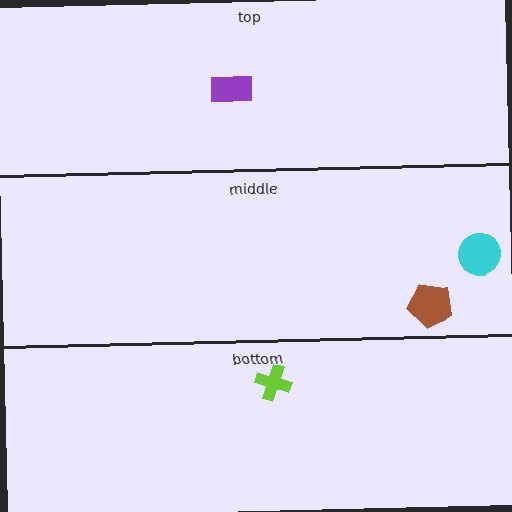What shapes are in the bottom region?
The lime cross.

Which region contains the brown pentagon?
The middle region.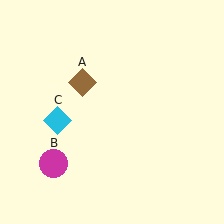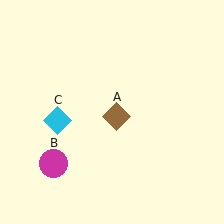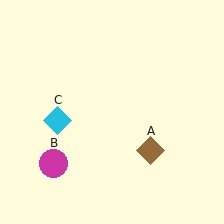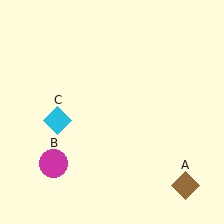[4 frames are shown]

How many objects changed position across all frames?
1 object changed position: brown diamond (object A).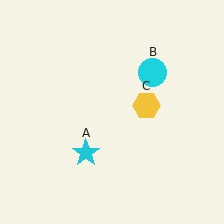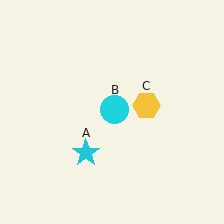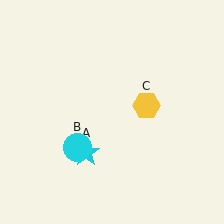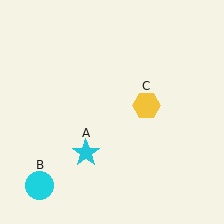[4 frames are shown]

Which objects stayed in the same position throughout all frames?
Cyan star (object A) and yellow hexagon (object C) remained stationary.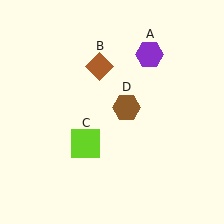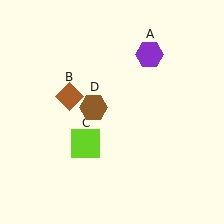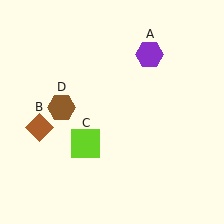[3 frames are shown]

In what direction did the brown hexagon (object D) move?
The brown hexagon (object D) moved left.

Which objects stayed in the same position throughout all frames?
Purple hexagon (object A) and lime square (object C) remained stationary.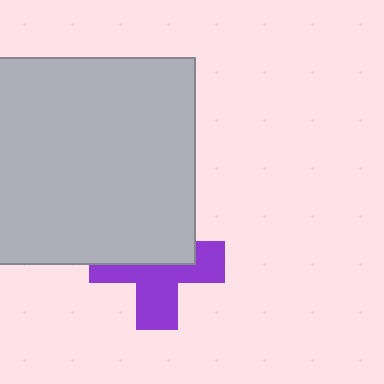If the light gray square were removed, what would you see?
You would see the complete purple cross.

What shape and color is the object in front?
The object in front is a light gray square.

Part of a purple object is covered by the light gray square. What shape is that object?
It is a cross.